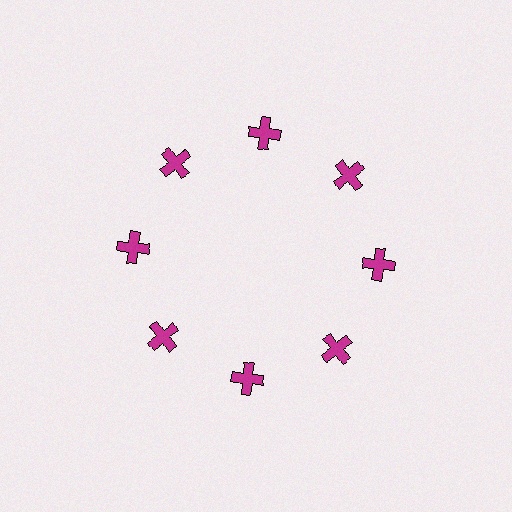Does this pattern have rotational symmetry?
Yes, this pattern has 8-fold rotational symmetry. It looks the same after rotating 45 degrees around the center.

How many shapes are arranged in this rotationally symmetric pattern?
There are 8 shapes, arranged in 8 groups of 1.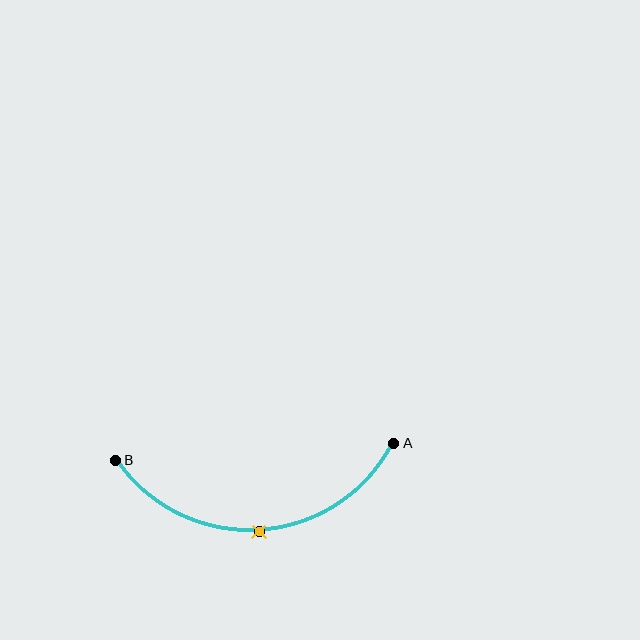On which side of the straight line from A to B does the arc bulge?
The arc bulges below the straight line connecting A and B.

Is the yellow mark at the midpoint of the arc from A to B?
Yes. The yellow mark lies on the arc at equal arc-length from both A and B — it is the arc midpoint.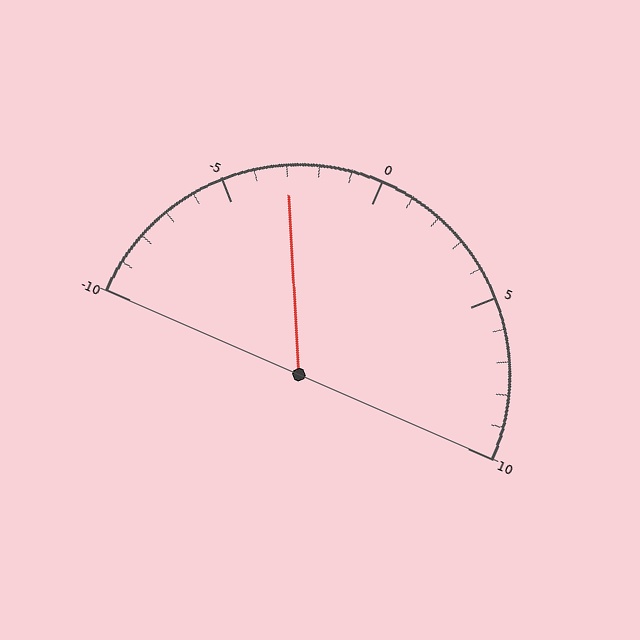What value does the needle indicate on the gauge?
The needle indicates approximately -3.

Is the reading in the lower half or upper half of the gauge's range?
The reading is in the lower half of the range (-10 to 10).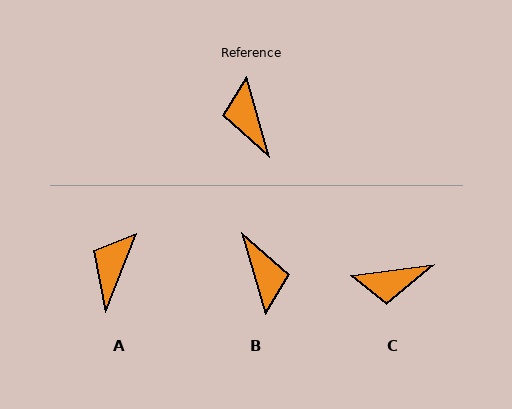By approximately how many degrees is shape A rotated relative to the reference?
Approximately 37 degrees clockwise.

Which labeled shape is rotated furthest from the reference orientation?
B, about 179 degrees away.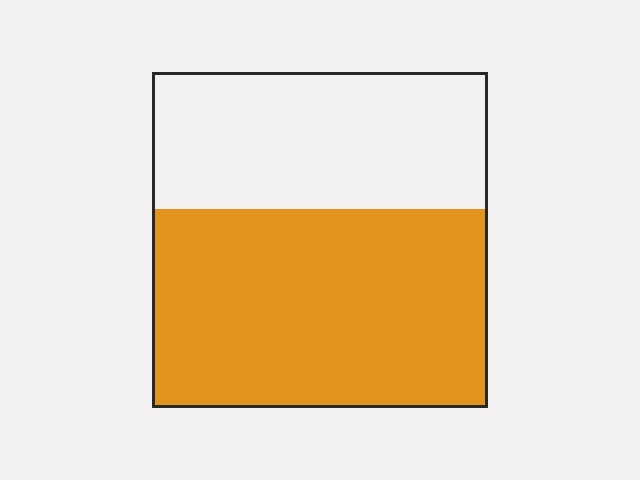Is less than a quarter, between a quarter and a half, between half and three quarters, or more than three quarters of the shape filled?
Between half and three quarters.